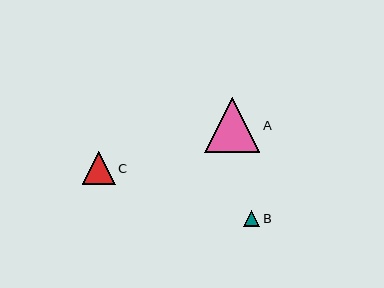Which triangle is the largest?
Triangle A is the largest with a size of approximately 55 pixels.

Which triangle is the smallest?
Triangle B is the smallest with a size of approximately 16 pixels.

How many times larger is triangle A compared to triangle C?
Triangle A is approximately 1.7 times the size of triangle C.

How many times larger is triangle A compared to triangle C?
Triangle A is approximately 1.7 times the size of triangle C.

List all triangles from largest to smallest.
From largest to smallest: A, C, B.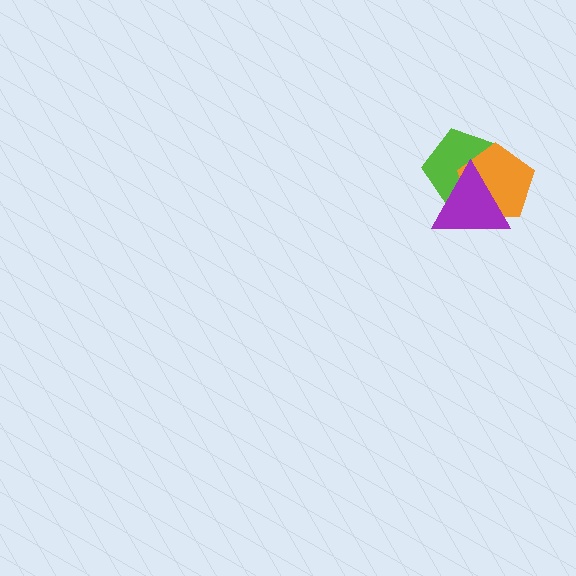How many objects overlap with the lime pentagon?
2 objects overlap with the lime pentagon.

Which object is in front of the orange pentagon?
The purple triangle is in front of the orange pentagon.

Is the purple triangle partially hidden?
No, no other shape covers it.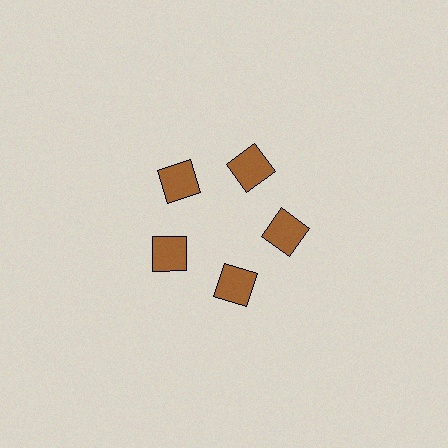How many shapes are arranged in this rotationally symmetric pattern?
There are 5 shapes, arranged in 5 groups of 1.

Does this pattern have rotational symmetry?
Yes, this pattern has 5-fold rotational symmetry. It looks the same after rotating 72 degrees around the center.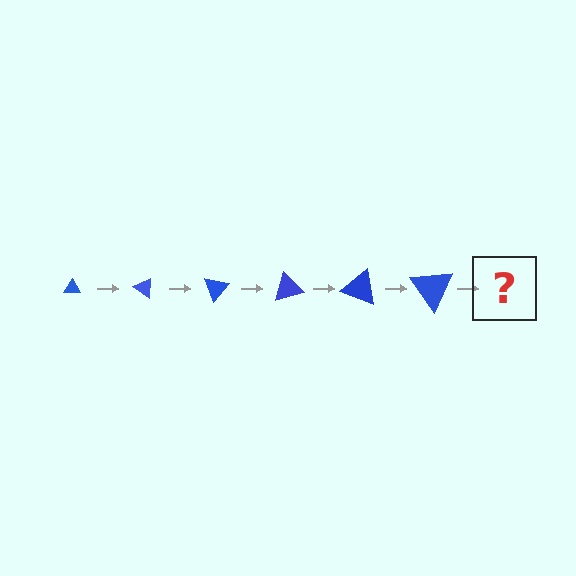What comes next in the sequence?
The next element should be a triangle, larger than the previous one and rotated 210 degrees from the start.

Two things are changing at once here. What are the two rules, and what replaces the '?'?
The two rules are that the triangle grows larger each step and it rotates 35 degrees each step. The '?' should be a triangle, larger than the previous one and rotated 210 degrees from the start.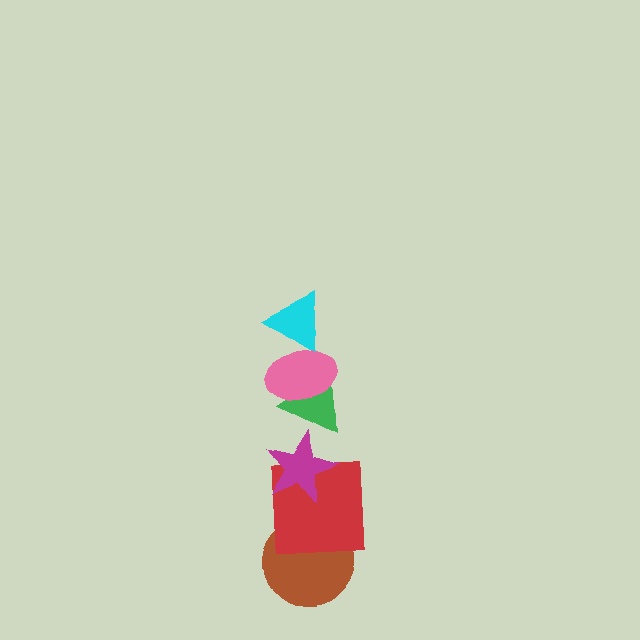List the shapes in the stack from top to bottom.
From top to bottom: the cyan triangle, the pink ellipse, the green triangle, the magenta star, the red square, the brown circle.